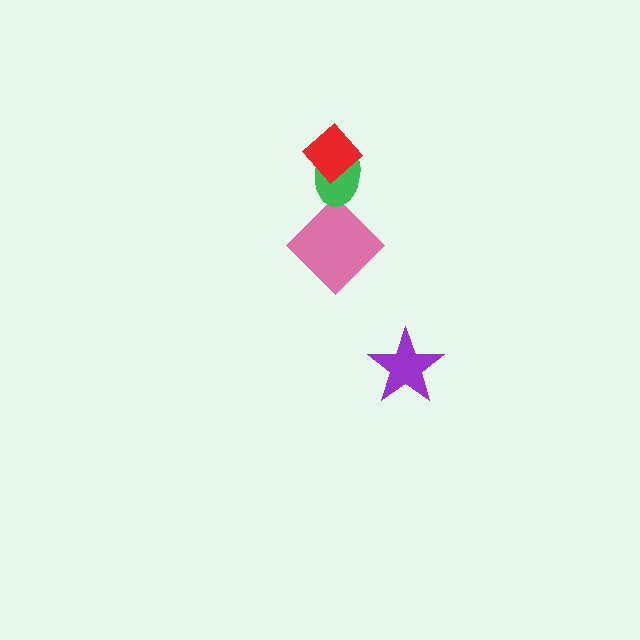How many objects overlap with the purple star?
0 objects overlap with the purple star.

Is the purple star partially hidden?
No, no other shape covers it.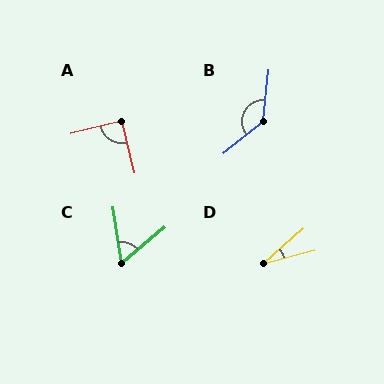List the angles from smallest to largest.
D (26°), C (59°), A (90°), B (135°).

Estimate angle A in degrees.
Approximately 90 degrees.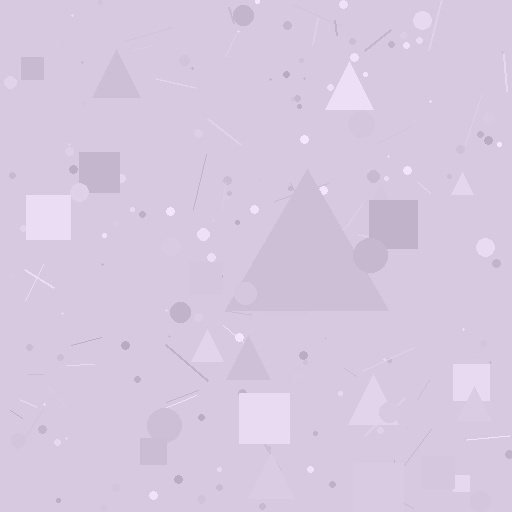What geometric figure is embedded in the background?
A triangle is embedded in the background.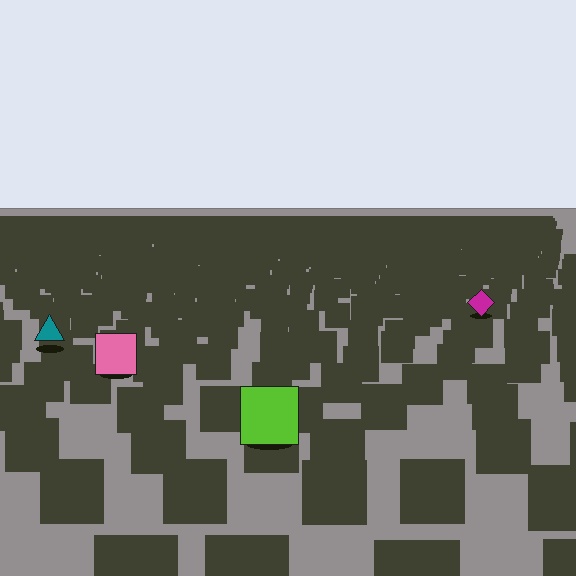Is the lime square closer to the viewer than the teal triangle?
Yes. The lime square is closer — you can tell from the texture gradient: the ground texture is coarser near it.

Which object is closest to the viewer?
The lime square is closest. The texture marks near it are larger and more spread out.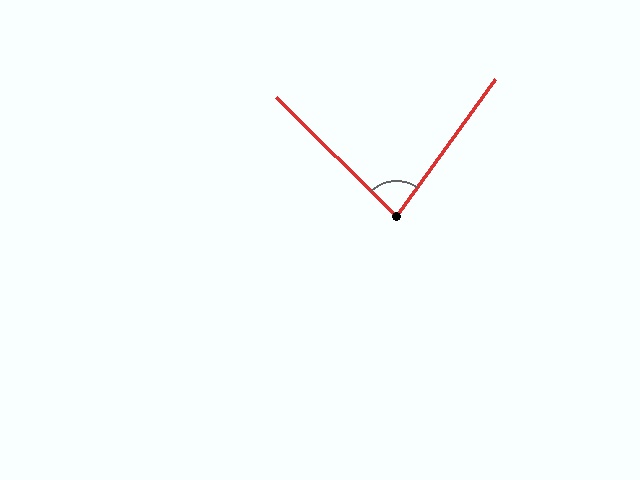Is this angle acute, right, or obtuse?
It is acute.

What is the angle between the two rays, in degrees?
Approximately 81 degrees.